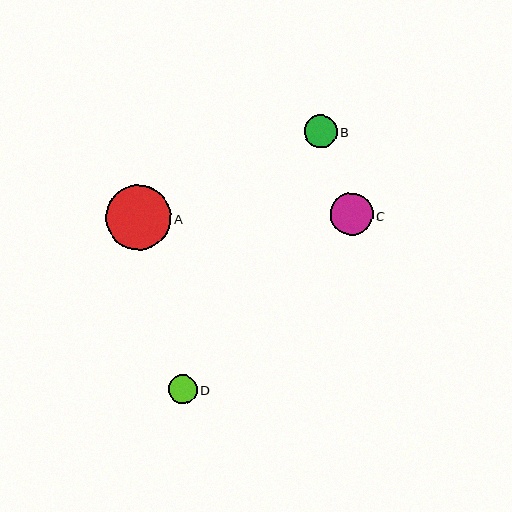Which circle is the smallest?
Circle D is the smallest with a size of approximately 29 pixels.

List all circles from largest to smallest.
From largest to smallest: A, C, B, D.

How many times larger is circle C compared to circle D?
Circle C is approximately 1.5 times the size of circle D.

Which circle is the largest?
Circle A is the largest with a size of approximately 65 pixels.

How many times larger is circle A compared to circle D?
Circle A is approximately 2.3 times the size of circle D.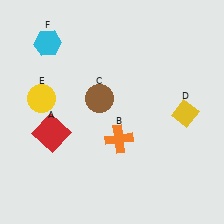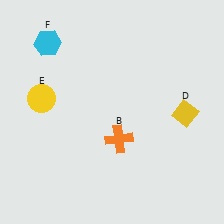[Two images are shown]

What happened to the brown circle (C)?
The brown circle (C) was removed in Image 2. It was in the top-left area of Image 1.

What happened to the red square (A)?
The red square (A) was removed in Image 2. It was in the bottom-left area of Image 1.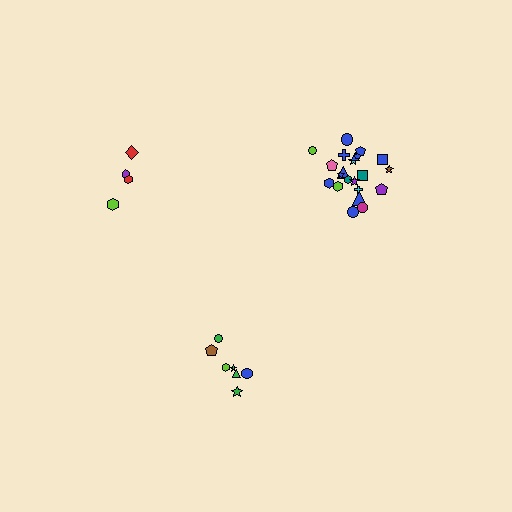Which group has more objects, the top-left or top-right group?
The top-right group.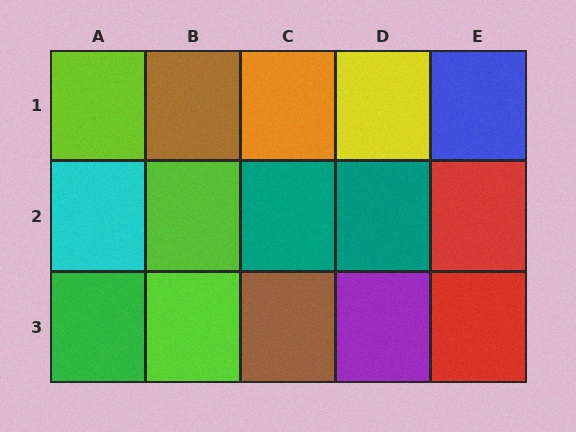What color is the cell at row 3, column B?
Lime.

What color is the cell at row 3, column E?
Red.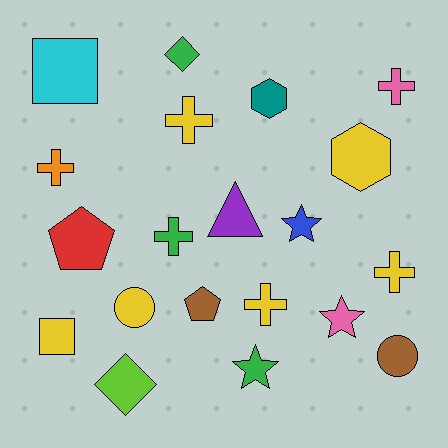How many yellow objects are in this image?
There are 6 yellow objects.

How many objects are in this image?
There are 20 objects.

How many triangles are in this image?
There is 1 triangle.